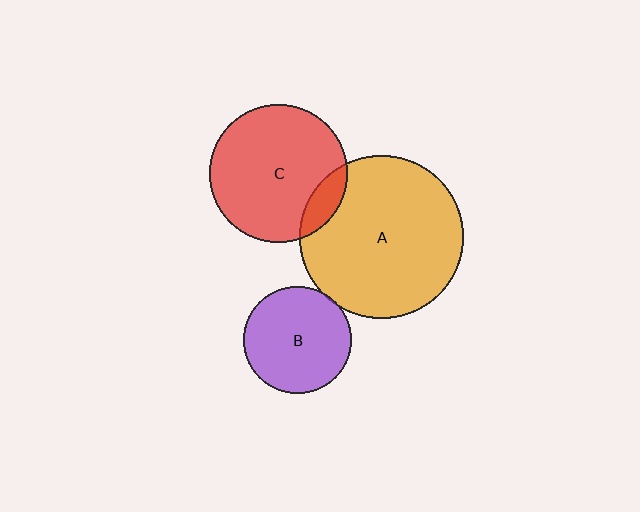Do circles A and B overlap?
Yes.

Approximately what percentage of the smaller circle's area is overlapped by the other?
Approximately 5%.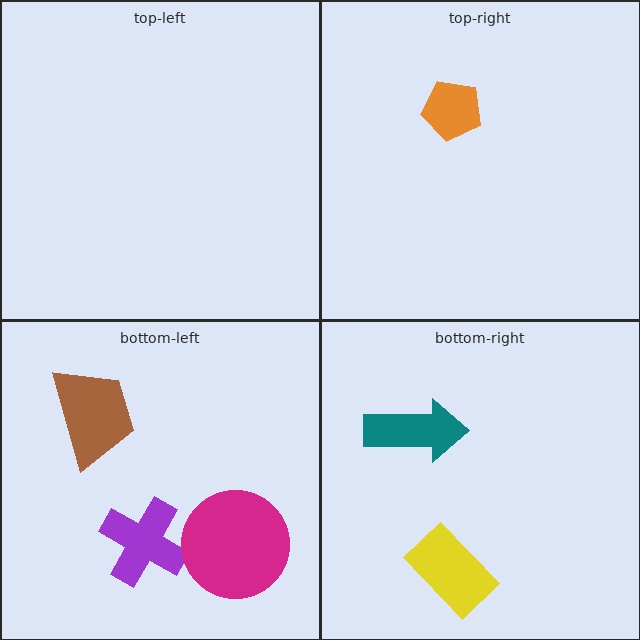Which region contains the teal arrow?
The bottom-right region.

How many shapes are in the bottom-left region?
3.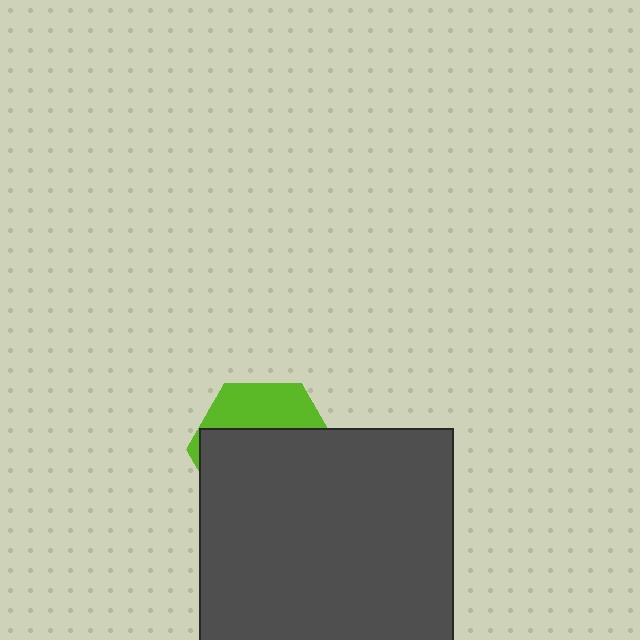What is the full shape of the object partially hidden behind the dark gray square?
The partially hidden object is a lime hexagon.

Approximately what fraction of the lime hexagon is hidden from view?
Roughly 68% of the lime hexagon is hidden behind the dark gray square.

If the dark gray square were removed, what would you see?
You would see the complete lime hexagon.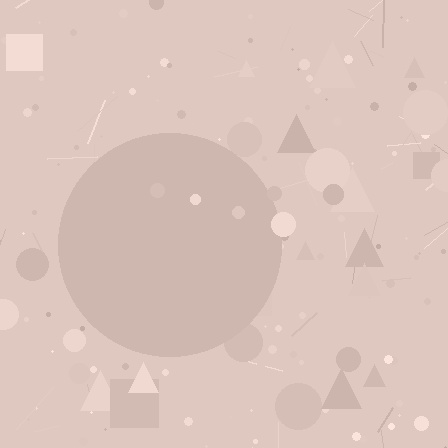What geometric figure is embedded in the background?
A circle is embedded in the background.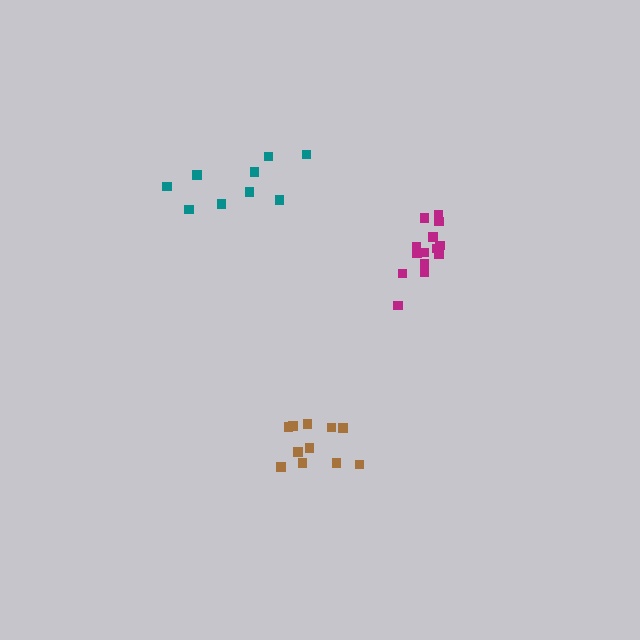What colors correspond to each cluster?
The clusters are colored: magenta, brown, teal.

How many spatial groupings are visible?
There are 3 spatial groupings.